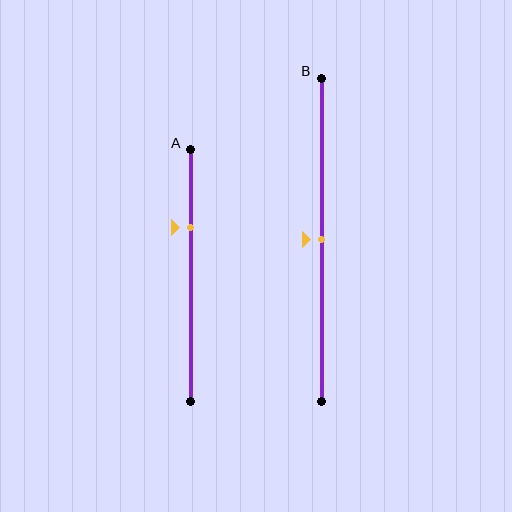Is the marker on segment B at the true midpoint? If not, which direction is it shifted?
Yes, the marker on segment B is at the true midpoint.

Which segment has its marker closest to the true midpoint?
Segment B has its marker closest to the true midpoint.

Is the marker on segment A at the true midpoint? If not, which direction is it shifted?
No, the marker on segment A is shifted upward by about 19% of the segment length.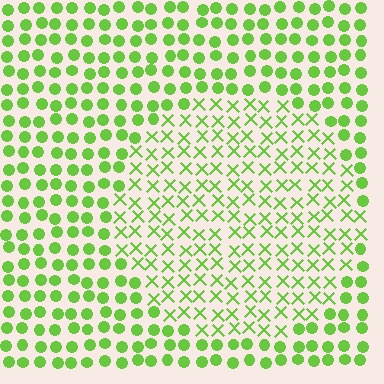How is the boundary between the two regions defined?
The boundary is defined by a change in element shape: X marks inside vs. circles outside. All elements share the same color and spacing.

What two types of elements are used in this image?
The image uses X marks inside the circle region and circles outside it.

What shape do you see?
I see a circle.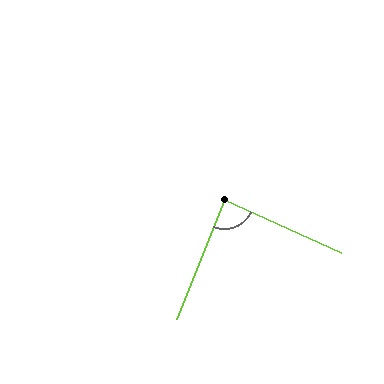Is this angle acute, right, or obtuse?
It is approximately a right angle.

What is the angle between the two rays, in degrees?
Approximately 87 degrees.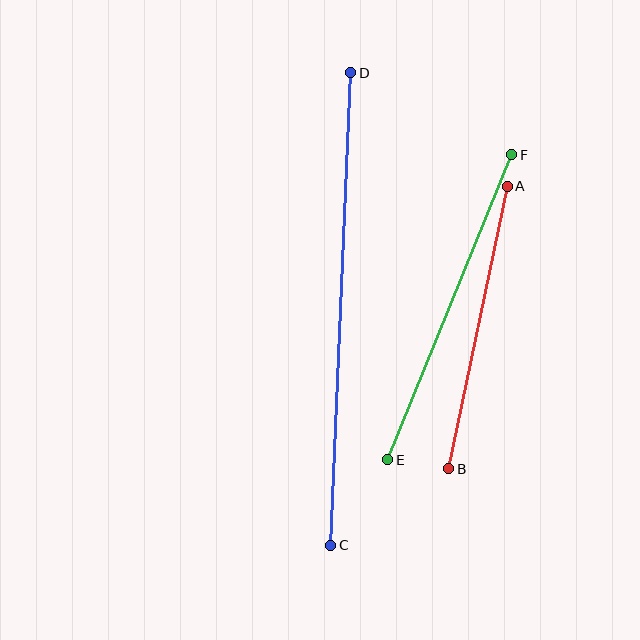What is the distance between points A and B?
The distance is approximately 288 pixels.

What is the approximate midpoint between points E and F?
The midpoint is at approximately (450, 307) pixels.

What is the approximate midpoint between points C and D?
The midpoint is at approximately (341, 309) pixels.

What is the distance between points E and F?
The distance is approximately 330 pixels.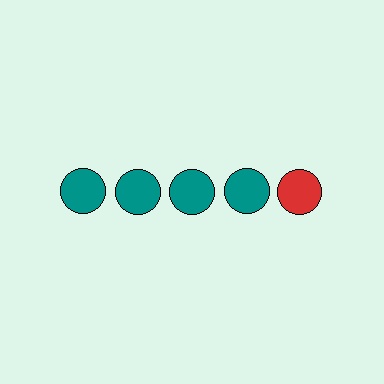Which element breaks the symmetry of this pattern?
The red circle in the top row, rightmost column breaks the symmetry. All other shapes are teal circles.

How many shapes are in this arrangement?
There are 5 shapes arranged in a grid pattern.